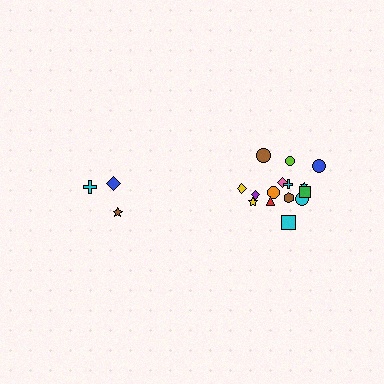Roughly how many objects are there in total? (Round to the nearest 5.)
Roughly 20 objects in total.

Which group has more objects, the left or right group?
The right group.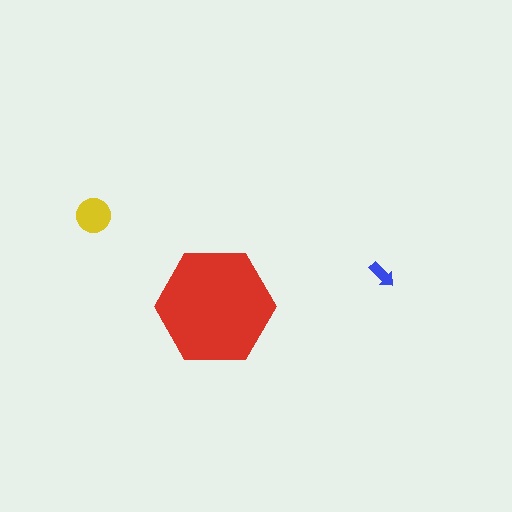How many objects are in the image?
There are 3 objects in the image.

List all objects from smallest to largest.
The blue arrow, the yellow circle, the red hexagon.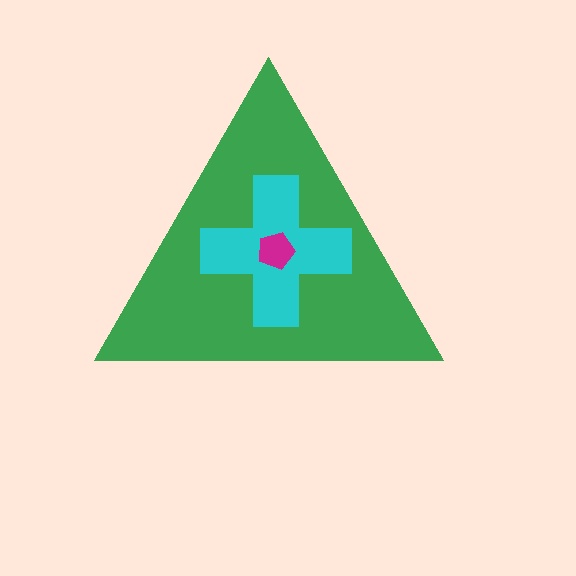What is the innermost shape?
The magenta pentagon.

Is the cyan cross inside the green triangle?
Yes.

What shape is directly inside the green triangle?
The cyan cross.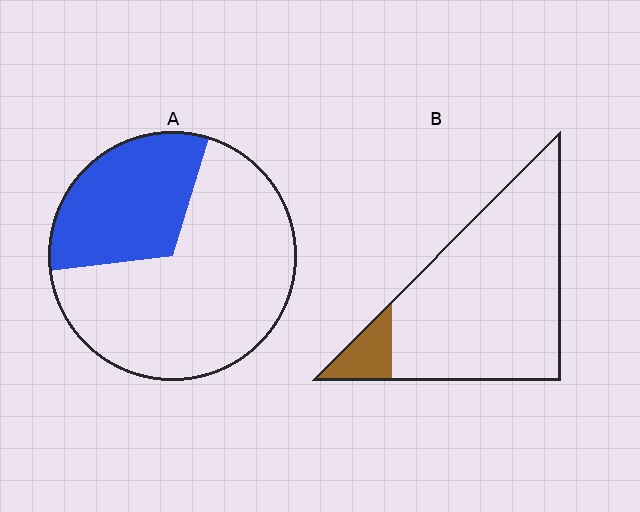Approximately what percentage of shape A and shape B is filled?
A is approximately 30% and B is approximately 10%.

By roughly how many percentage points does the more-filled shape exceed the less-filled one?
By roughly 20 percentage points (A over B).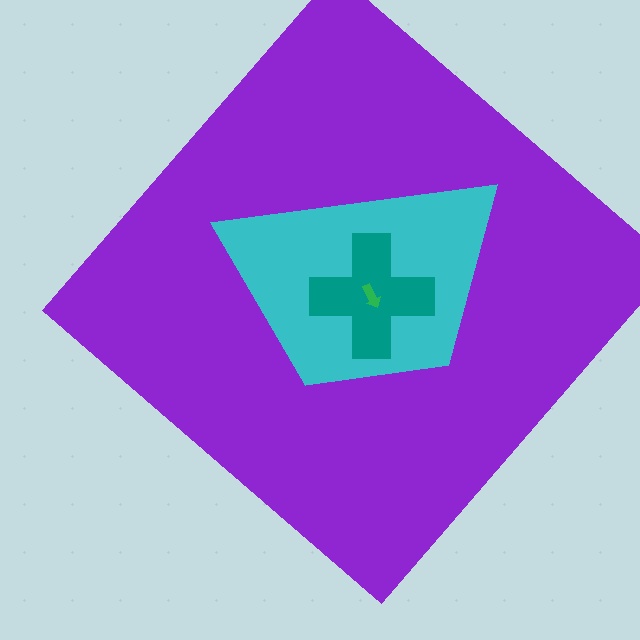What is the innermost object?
The green arrow.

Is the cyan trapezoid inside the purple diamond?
Yes.